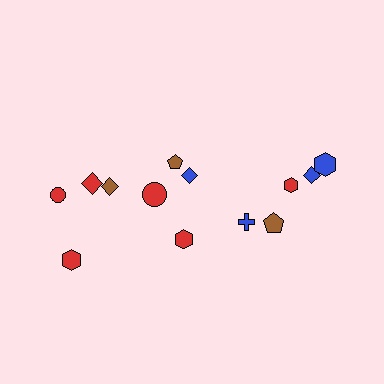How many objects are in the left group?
There are 8 objects.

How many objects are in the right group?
There are 6 objects.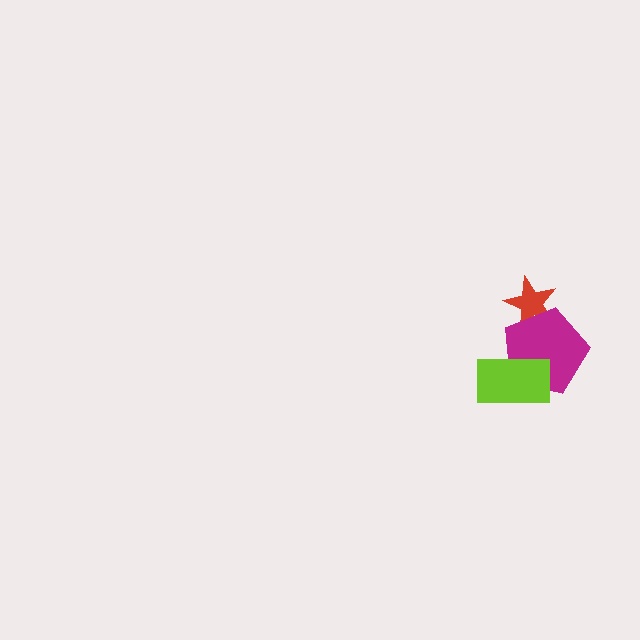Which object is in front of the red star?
The magenta pentagon is in front of the red star.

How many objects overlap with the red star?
1 object overlaps with the red star.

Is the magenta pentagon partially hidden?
Yes, it is partially covered by another shape.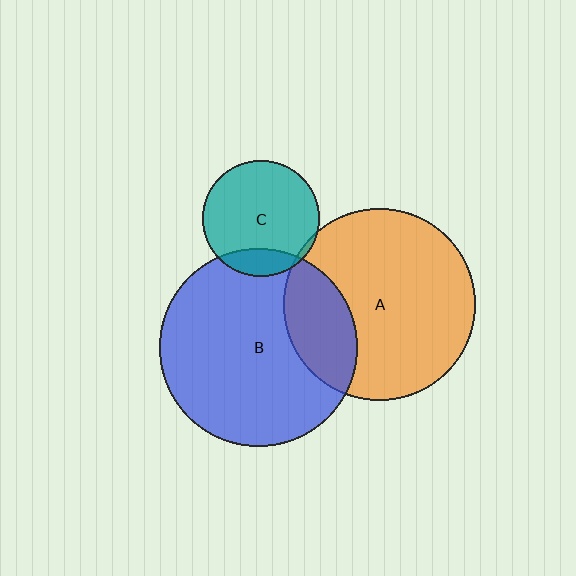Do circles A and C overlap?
Yes.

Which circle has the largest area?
Circle B (blue).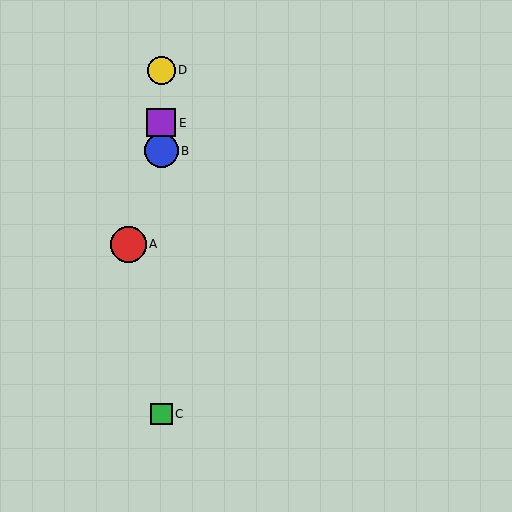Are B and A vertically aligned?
No, B is at x≈161 and A is at x≈128.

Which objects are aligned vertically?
Objects B, C, D, E are aligned vertically.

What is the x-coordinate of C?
Object C is at x≈161.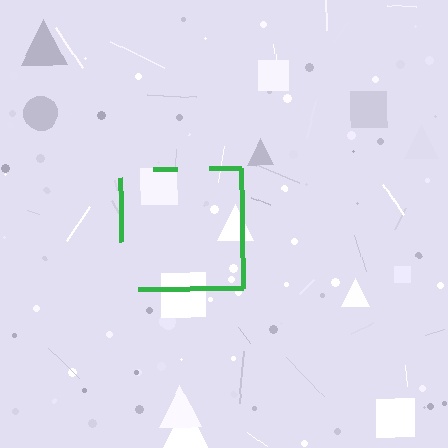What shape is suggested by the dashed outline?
The dashed outline suggests a square.